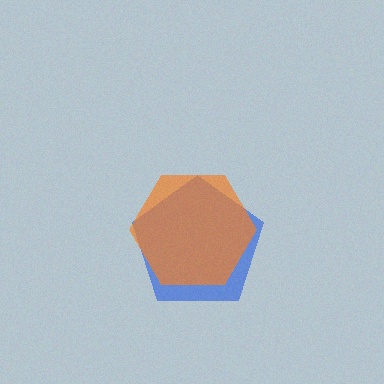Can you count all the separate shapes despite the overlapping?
Yes, there are 2 separate shapes.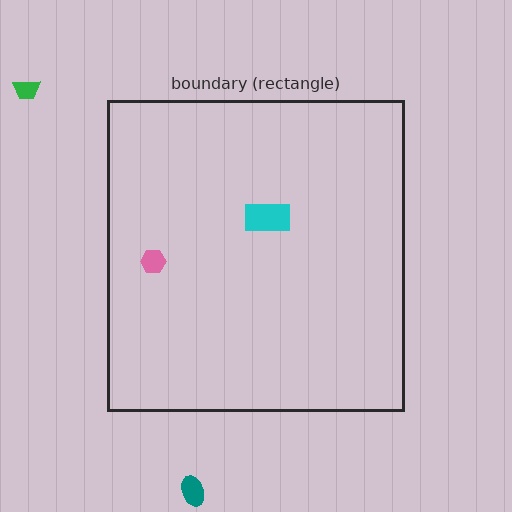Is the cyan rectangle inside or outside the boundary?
Inside.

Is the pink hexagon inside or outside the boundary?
Inside.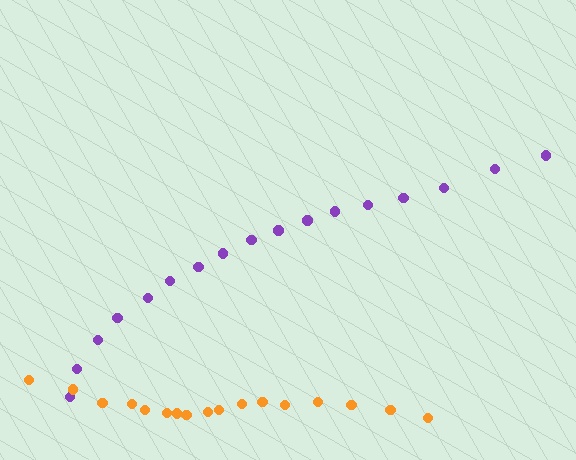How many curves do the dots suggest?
There are 2 distinct paths.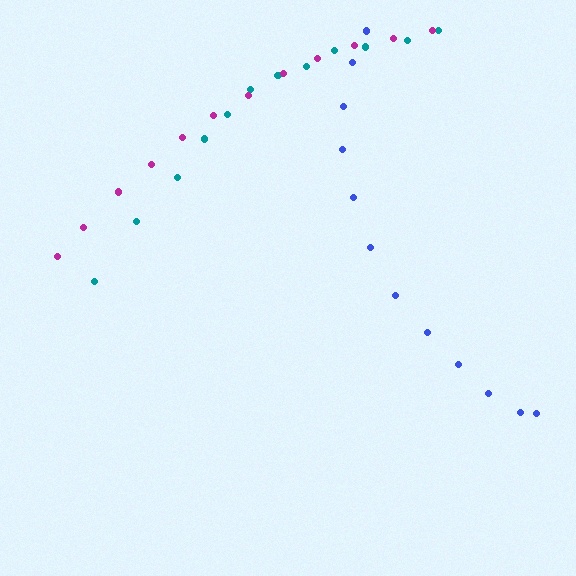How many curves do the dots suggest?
There are 3 distinct paths.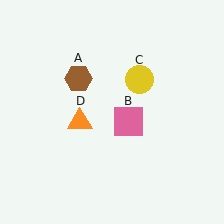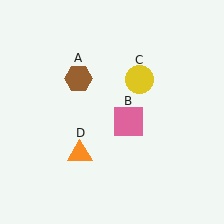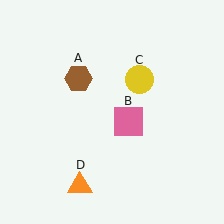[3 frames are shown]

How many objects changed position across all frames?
1 object changed position: orange triangle (object D).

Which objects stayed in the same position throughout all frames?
Brown hexagon (object A) and pink square (object B) and yellow circle (object C) remained stationary.